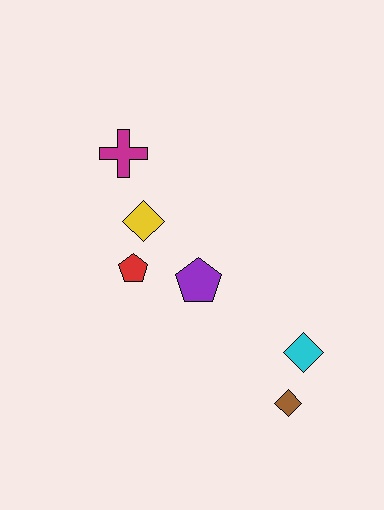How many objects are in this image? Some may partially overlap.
There are 6 objects.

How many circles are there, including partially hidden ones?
There are no circles.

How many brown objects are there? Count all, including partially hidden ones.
There is 1 brown object.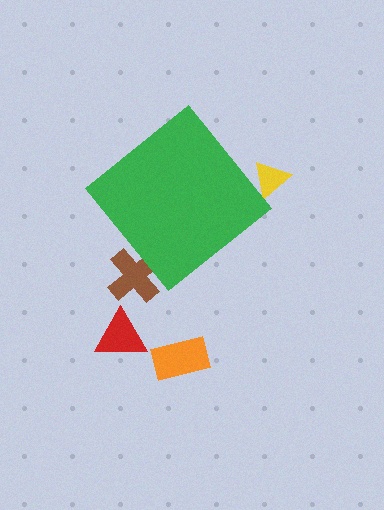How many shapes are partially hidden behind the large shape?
2 shapes are partially hidden.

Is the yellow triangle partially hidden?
Yes, the yellow triangle is partially hidden behind the green diamond.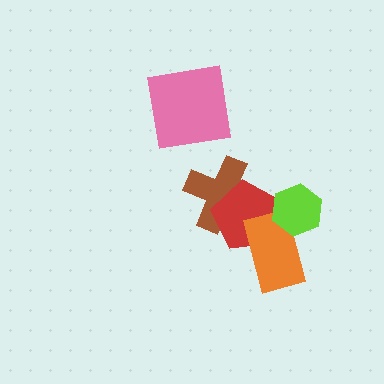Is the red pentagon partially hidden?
Yes, it is partially covered by another shape.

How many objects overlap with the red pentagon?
3 objects overlap with the red pentagon.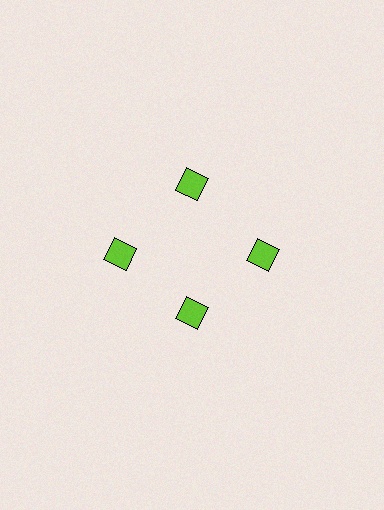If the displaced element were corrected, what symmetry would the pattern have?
It would have 4-fold rotational symmetry — the pattern would map onto itself every 90 degrees.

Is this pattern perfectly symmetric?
No. The 4 lime squares are arranged in a ring, but one element near the 6 o'clock position is pulled inward toward the center, breaking the 4-fold rotational symmetry.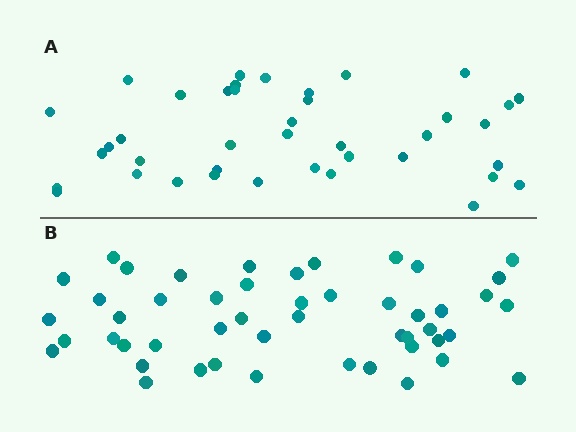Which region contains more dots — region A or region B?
Region B (the bottom region) has more dots.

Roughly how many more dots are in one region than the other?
Region B has roughly 8 or so more dots than region A.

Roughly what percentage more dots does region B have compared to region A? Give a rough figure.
About 20% more.